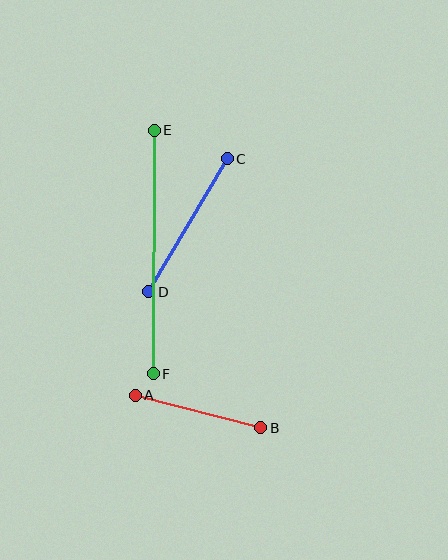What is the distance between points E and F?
The distance is approximately 244 pixels.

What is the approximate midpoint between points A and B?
The midpoint is at approximately (198, 412) pixels.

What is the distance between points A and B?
The distance is approximately 130 pixels.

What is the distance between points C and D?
The distance is approximately 155 pixels.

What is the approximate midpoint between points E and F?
The midpoint is at approximately (154, 252) pixels.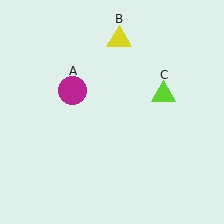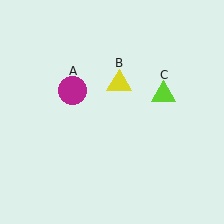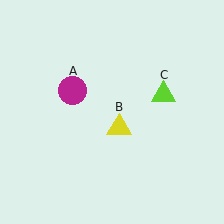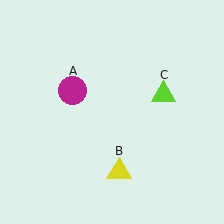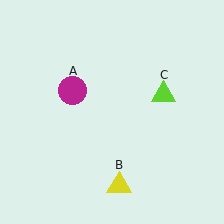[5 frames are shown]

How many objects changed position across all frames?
1 object changed position: yellow triangle (object B).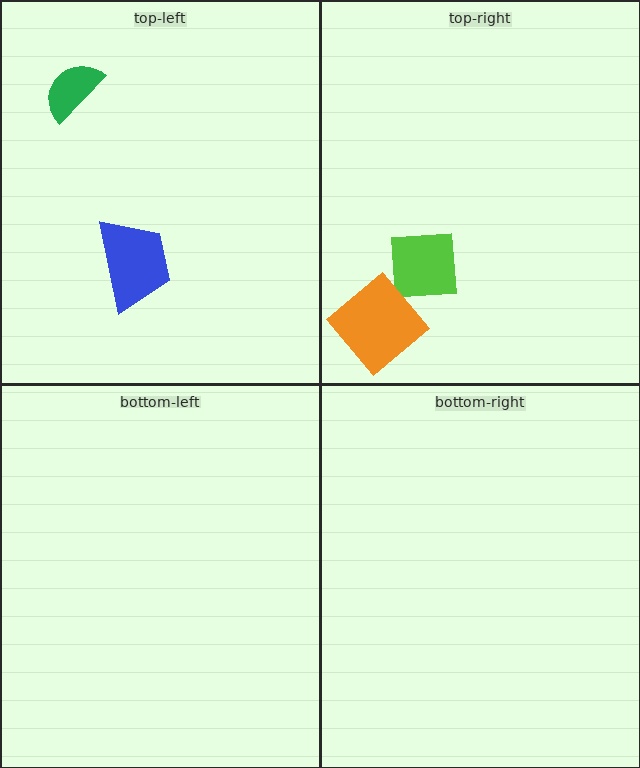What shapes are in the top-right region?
The lime square, the orange diamond.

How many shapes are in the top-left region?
2.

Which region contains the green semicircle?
The top-left region.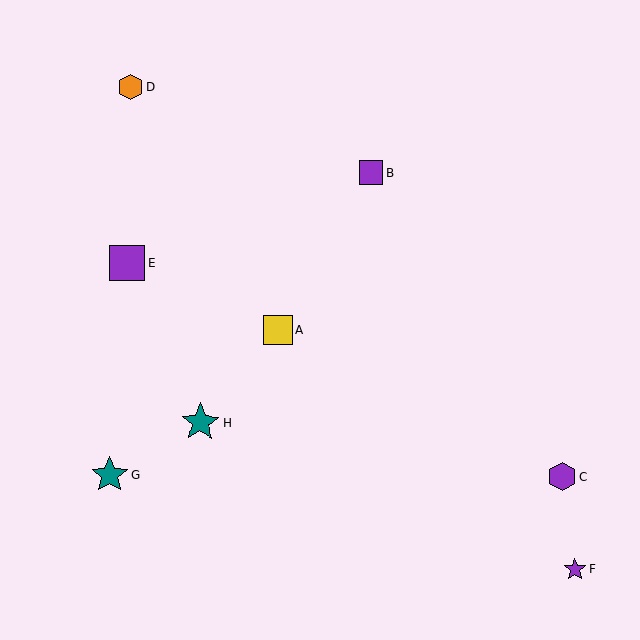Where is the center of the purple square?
The center of the purple square is at (371, 173).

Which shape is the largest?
The teal star (labeled H) is the largest.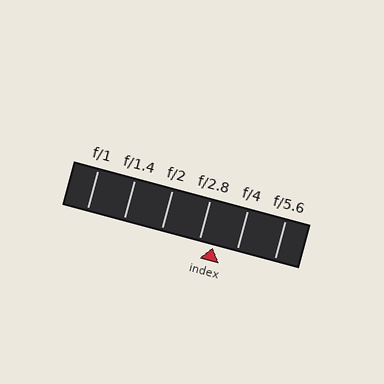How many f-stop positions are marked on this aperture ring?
There are 6 f-stop positions marked.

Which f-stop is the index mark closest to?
The index mark is closest to f/2.8.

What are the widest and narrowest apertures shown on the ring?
The widest aperture shown is f/1 and the narrowest is f/5.6.